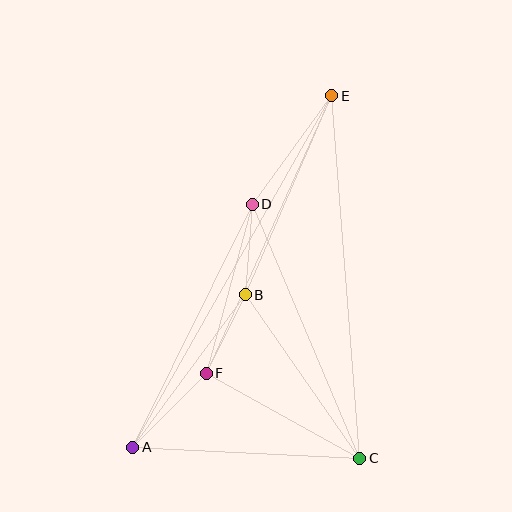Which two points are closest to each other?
Points B and F are closest to each other.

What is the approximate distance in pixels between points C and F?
The distance between C and F is approximately 175 pixels.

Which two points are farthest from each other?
Points A and E are farthest from each other.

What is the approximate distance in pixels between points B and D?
The distance between B and D is approximately 91 pixels.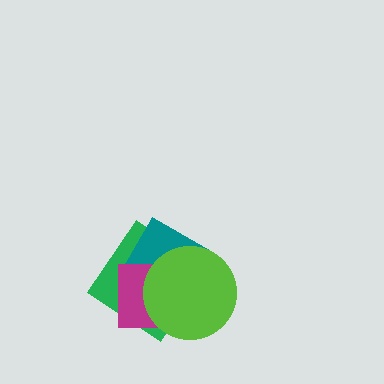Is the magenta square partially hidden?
Yes, it is partially covered by another shape.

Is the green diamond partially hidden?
Yes, it is partially covered by another shape.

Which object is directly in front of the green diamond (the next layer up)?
The teal diamond is directly in front of the green diamond.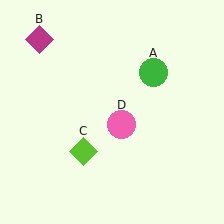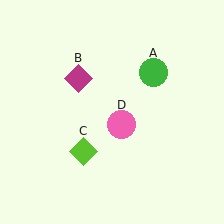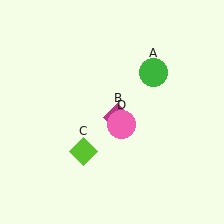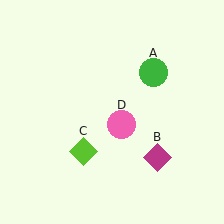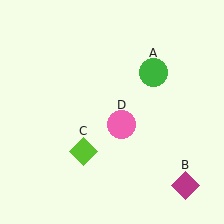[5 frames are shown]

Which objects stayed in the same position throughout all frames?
Green circle (object A) and lime diamond (object C) and pink circle (object D) remained stationary.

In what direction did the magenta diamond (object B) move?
The magenta diamond (object B) moved down and to the right.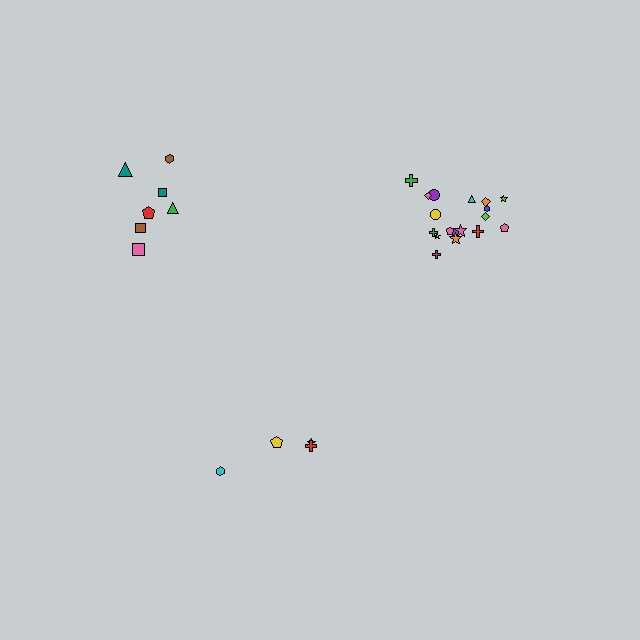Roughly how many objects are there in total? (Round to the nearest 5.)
Roughly 30 objects in total.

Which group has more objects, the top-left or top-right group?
The top-right group.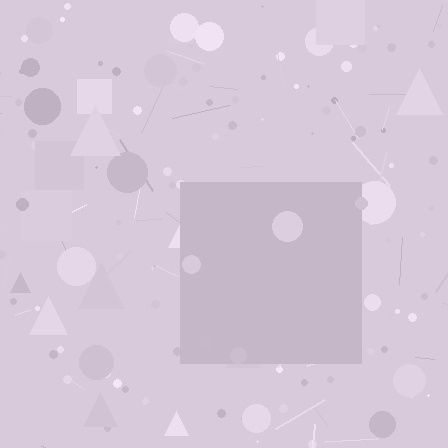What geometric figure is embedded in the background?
A square is embedded in the background.